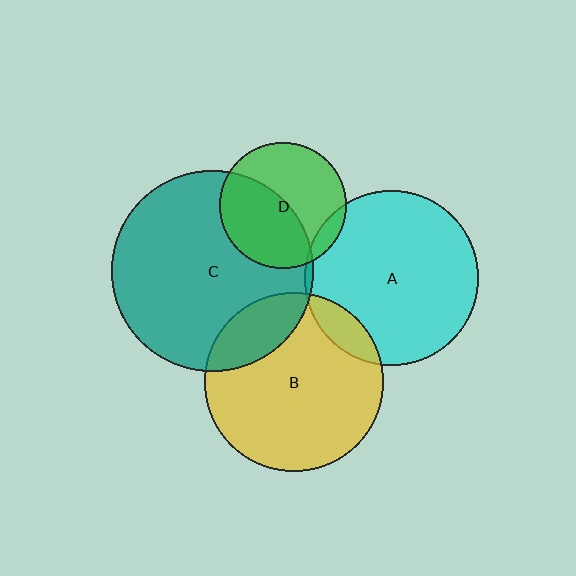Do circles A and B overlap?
Yes.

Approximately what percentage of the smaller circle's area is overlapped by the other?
Approximately 10%.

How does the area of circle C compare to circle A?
Approximately 1.3 times.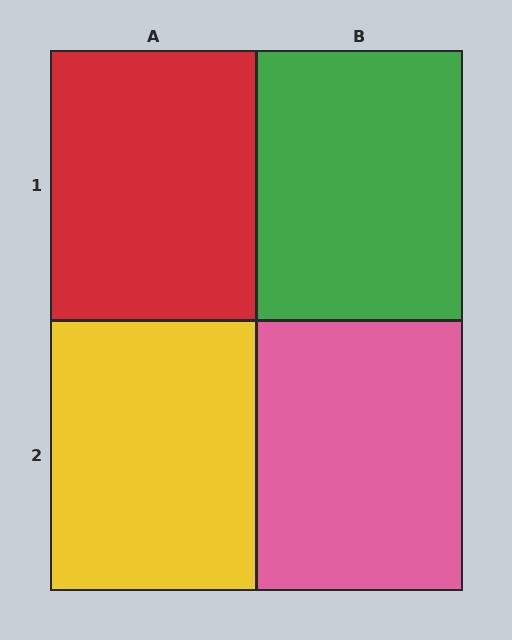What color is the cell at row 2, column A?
Yellow.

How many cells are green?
1 cell is green.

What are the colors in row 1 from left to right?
Red, green.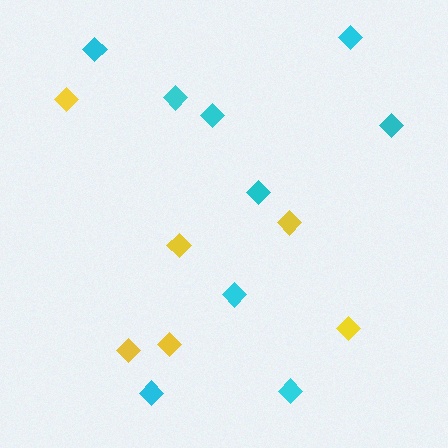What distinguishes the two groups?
There are 2 groups: one group of cyan diamonds (9) and one group of yellow diamonds (6).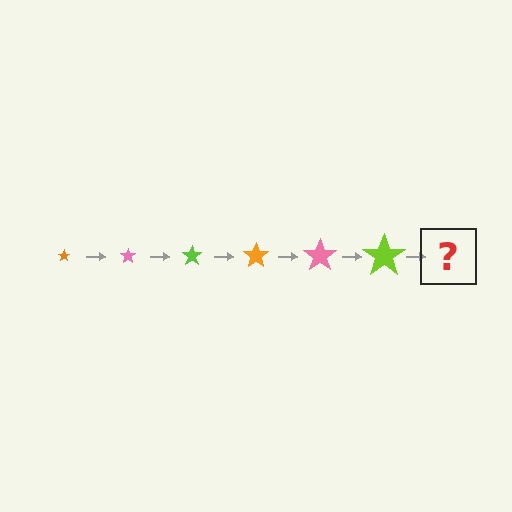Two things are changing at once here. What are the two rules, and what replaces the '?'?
The two rules are that the star grows larger each step and the color cycles through orange, pink, and lime. The '?' should be an orange star, larger than the previous one.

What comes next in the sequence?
The next element should be an orange star, larger than the previous one.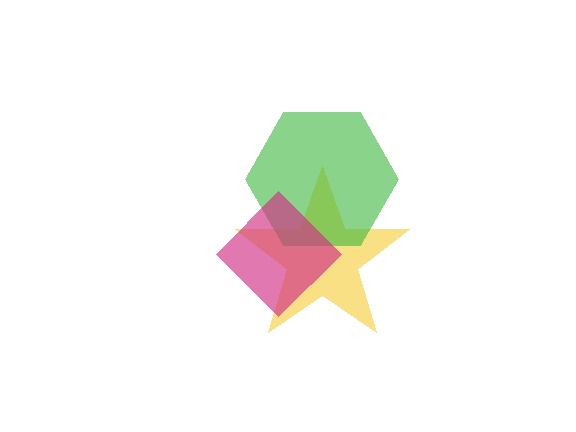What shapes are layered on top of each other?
The layered shapes are: a yellow star, a green hexagon, a magenta diamond.